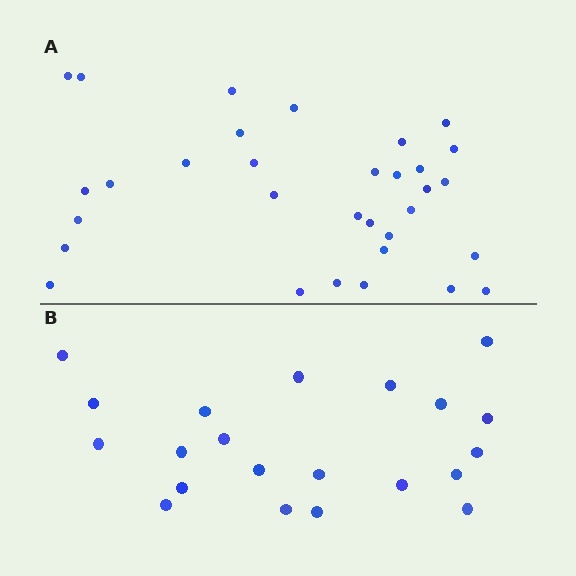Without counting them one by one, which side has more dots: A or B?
Region A (the top region) has more dots.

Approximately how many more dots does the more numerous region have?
Region A has roughly 12 or so more dots than region B.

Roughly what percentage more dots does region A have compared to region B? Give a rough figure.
About 50% more.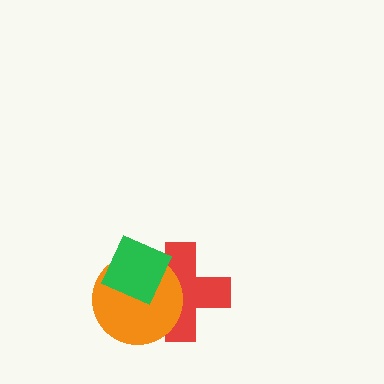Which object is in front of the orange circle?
The green diamond is in front of the orange circle.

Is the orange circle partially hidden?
Yes, it is partially covered by another shape.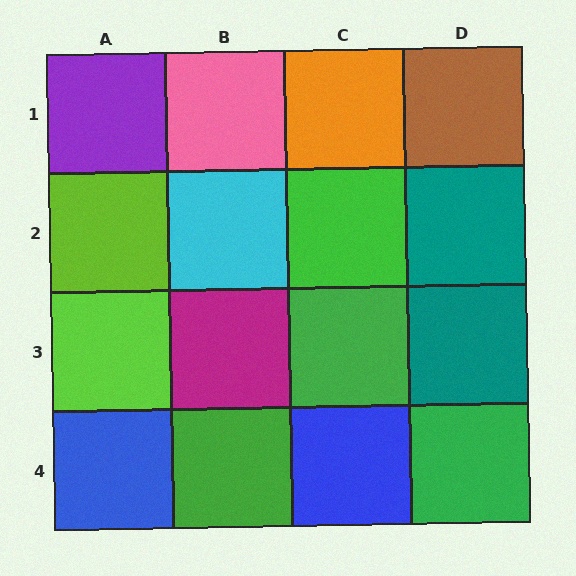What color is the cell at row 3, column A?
Lime.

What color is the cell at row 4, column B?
Green.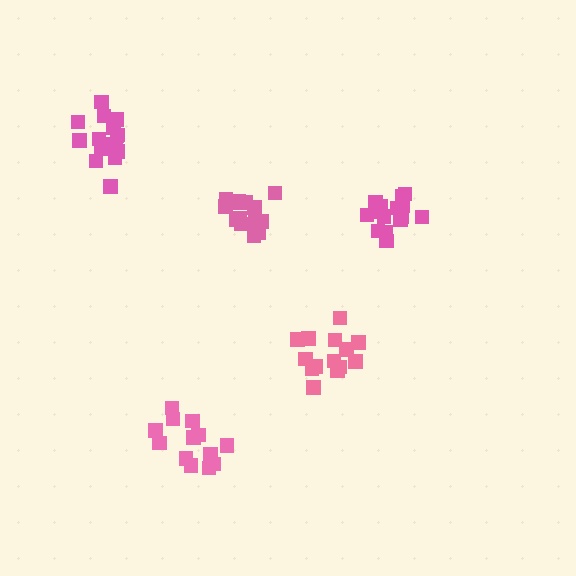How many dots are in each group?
Group 1: 17 dots, Group 2: 15 dots, Group 3: 14 dots, Group 4: 16 dots, Group 5: 13 dots (75 total).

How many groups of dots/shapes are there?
There are 5 groups.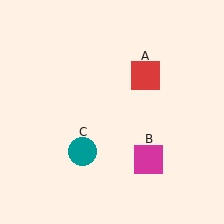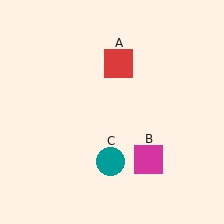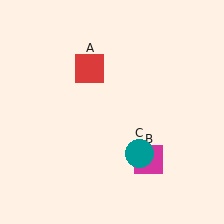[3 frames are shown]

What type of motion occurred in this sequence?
The red square (object A), teal circle (object C) rotated counterclockwise around the center of the scene.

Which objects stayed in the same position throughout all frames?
Magenta square (object B) remained stationary.